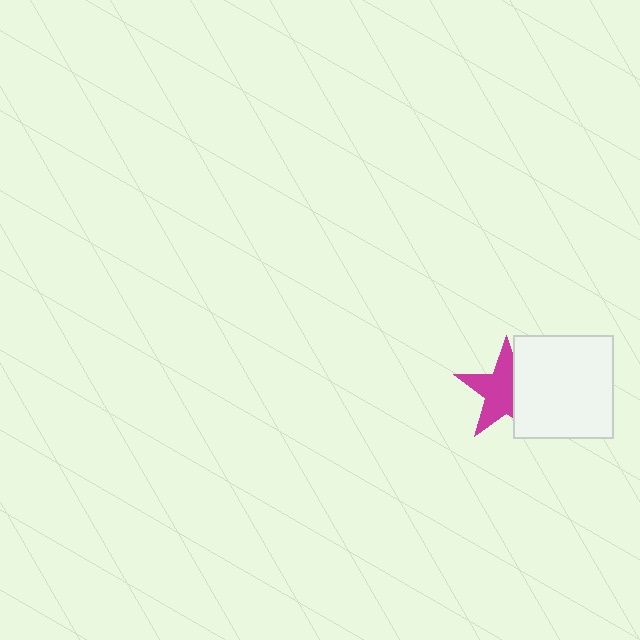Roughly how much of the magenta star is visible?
About half of it is visible (roughly 63%).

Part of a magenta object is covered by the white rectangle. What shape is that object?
It is a star.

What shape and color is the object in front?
The object in front is a white rectangle.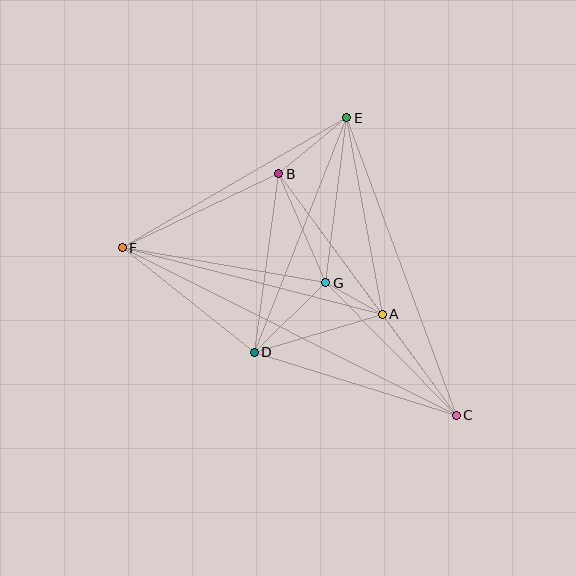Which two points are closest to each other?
Points A and G are closest to each other.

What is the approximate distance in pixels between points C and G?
The distance between C and G is approximately 186 pixels.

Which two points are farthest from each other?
Points C and F are farthest from each other.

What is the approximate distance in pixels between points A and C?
The distance between A and C is approximately 126 pixels.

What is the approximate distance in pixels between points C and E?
The distance between C and E is approximately 317 pixels.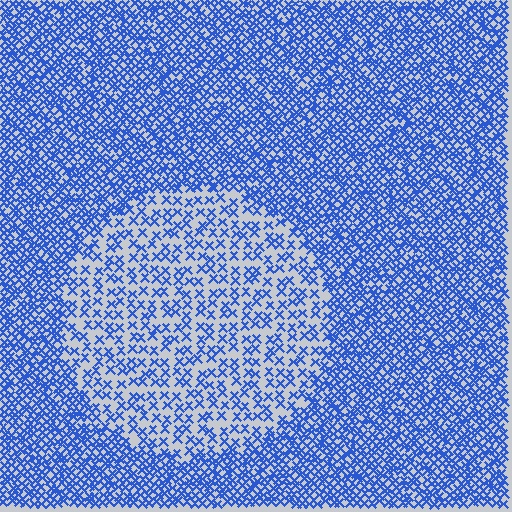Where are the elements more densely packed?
The elements are more densely packed outside the circle boundary.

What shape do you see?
I see a circle.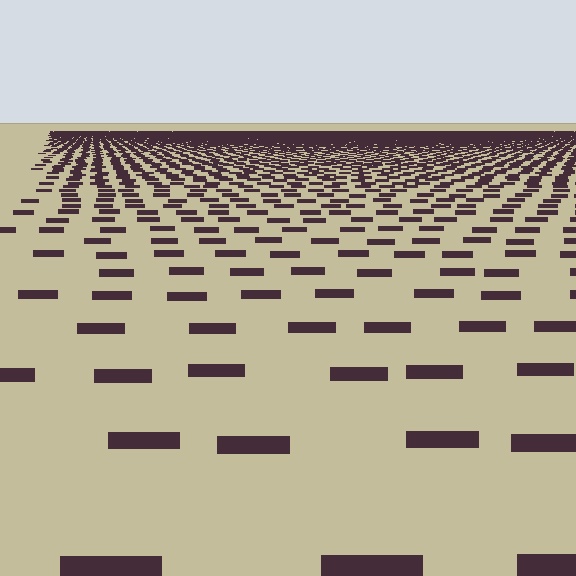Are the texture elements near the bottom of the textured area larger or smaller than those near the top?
Larger. Near the bottom, elements are closer to the viewer and appear at a bigger on-screen size.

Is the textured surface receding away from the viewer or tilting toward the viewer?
The surface is receding away from the viewer. Texture elements get smaller and denser toward the top.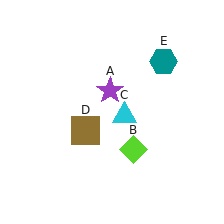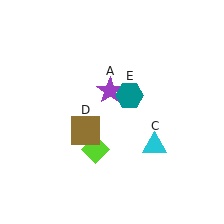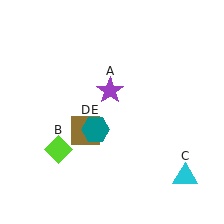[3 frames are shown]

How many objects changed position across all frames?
3 objects changed position: lime diamond (object B), cyan triangle (object C), teal hexagon (object E).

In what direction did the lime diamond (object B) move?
The lime diamond (object B) moved left.